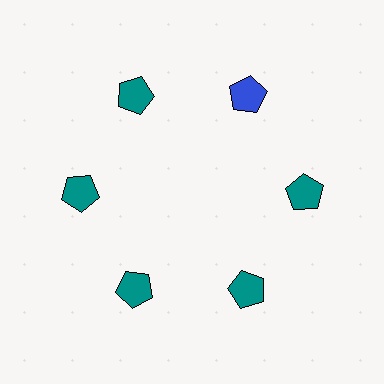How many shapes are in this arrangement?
There are 6 shapes arranged in a ring pattern.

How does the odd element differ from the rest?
It has a different color: blue instead of teal.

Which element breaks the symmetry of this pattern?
The blue pentagon at roughly the 1 o'clock position breaks the symmetry. All other shapes are teal pentagons.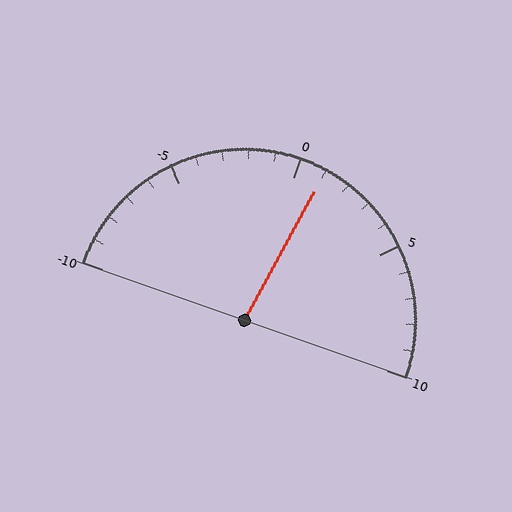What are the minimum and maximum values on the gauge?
The gauge ranges from -10 to 10.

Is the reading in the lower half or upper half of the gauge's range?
The reading is in the upper half of the range (-10 to 10).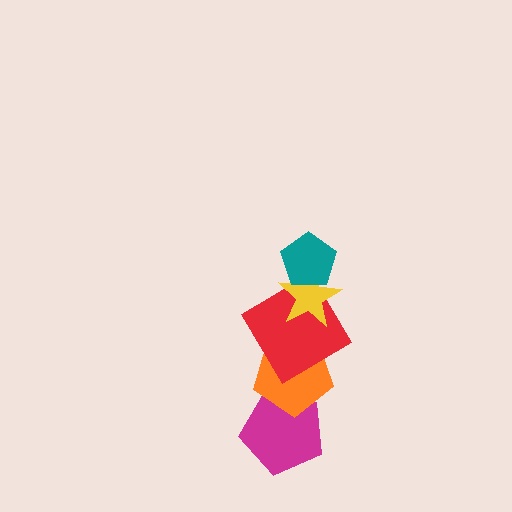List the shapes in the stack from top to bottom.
From top to bottom: the teal pentagon, the yellow star, the red diamond, the orange pentagon, the magenta pentagon.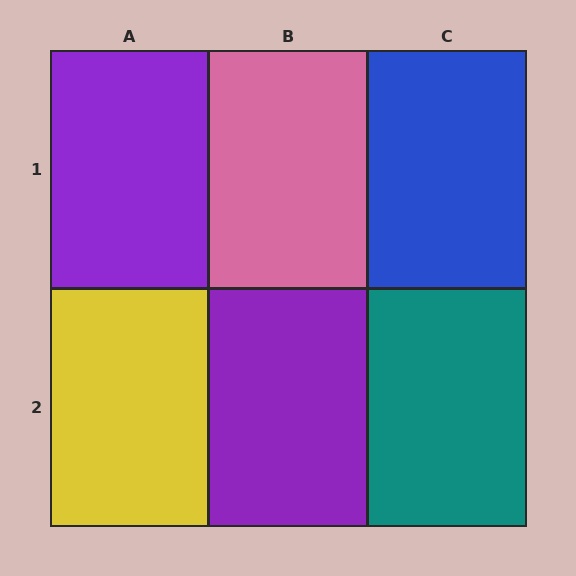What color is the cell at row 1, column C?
Blue.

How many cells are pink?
1 cell is pink.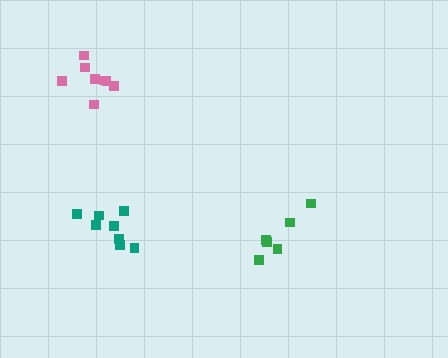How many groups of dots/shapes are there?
There are 3 groups.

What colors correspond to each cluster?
The clusters are colored: pink, teal, green.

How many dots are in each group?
Group 1: 8 dots, Group 2: 8 dots, Group 3: 6 dots (22 total).